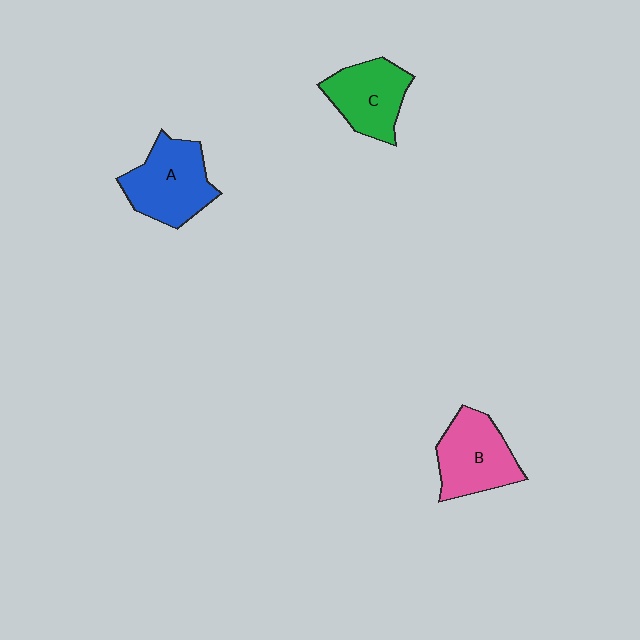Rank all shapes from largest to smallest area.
From largest to smallest: A (blue), B (pink), C (green).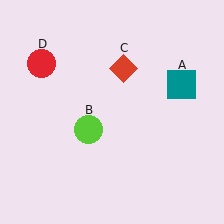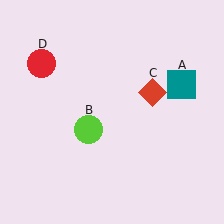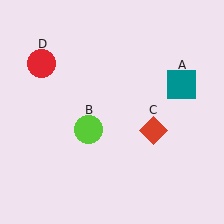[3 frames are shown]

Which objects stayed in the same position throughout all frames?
Teal square (object A) and lime circle (object B) and red circle (object D) remained stationary.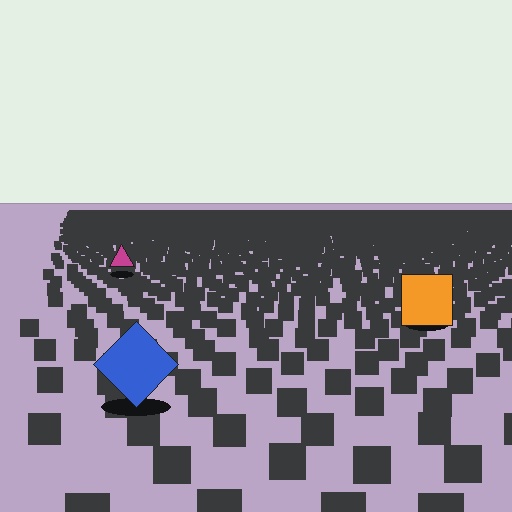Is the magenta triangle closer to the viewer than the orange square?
No. The orange square is closer — you can tell from the texture gradient: the ground texture is coarser near it.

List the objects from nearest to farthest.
From nearest to farthest: the blue diamond, the orange square, the magenta triangle.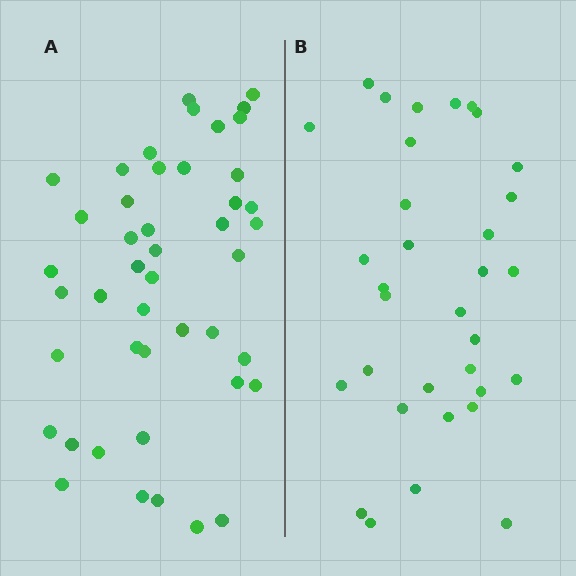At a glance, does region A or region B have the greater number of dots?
Region A (the left region) has more dots.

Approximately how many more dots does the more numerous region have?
Region A has roughly 12 or so more dots than region B.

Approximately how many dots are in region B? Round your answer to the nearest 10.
About 30 dots. (The exact count is 33, which rounds to 30.)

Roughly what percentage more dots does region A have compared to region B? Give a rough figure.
About 35% more.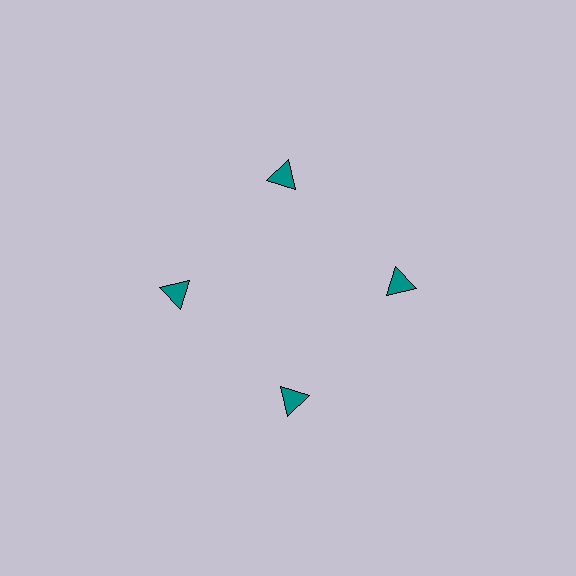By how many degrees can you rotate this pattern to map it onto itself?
The pattern maps onto itself every 90 degrees of rotation.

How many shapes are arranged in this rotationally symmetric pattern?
There are 4 shapes, arranged in 4 groups of 1.